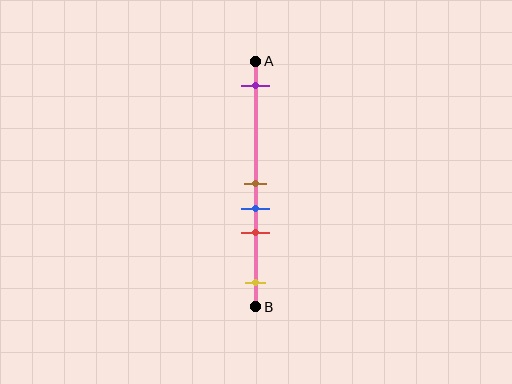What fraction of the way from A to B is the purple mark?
The purple mark is approximately 10% (0.1) of the way from A to B.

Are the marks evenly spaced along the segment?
No, the marks are not evenly spaced.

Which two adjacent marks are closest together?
The brown and blue marks are the closest adjacent pair.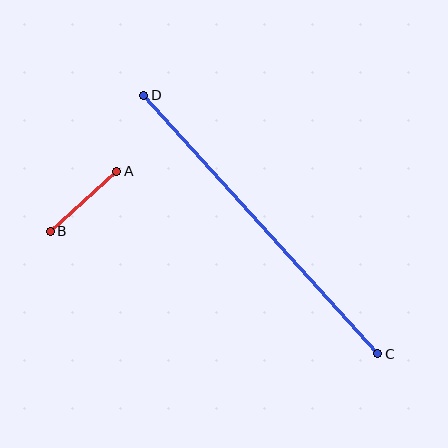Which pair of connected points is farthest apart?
Points C and D are farthest apart.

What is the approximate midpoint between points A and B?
The midpoint is at approximately (83, 201) pixels.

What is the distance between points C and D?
The distance is approximately 349 pixels.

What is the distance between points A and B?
The distance is approximately 90 pixels.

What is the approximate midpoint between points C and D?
The midpoint is at approximately (261, 224) pixels.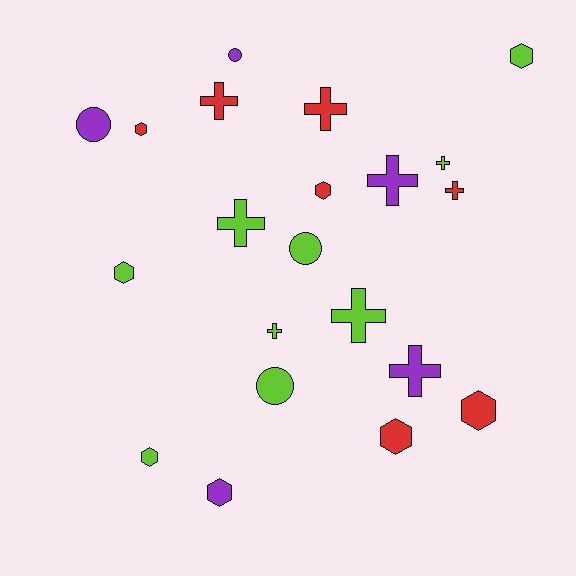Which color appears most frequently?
Lime, with 9 objects.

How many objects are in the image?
There are 21 objects.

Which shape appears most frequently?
Cross, with 9 objects.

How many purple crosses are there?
There are 2 purple crosses.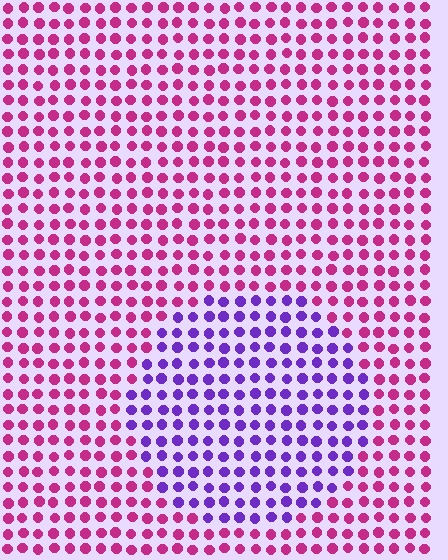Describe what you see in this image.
The image is filled with small magenta elements in a uniform arrangement. A circle-shaped region is visible where the elements are tinted to a slightly different hue, forming a subtle color boundary.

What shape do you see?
I see a circle.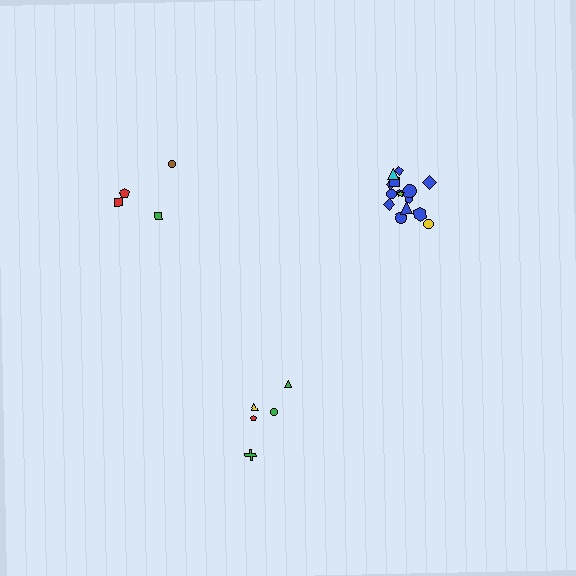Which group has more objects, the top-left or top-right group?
The top-right group.